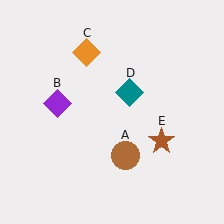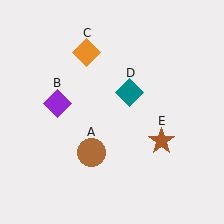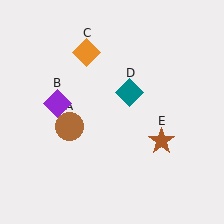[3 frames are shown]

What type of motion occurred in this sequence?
The brown circle (object A) rotated clockwise around the center of the scene.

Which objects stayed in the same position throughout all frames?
Purple diamond (object B) and orange diamond (object C) and teal diamond (object D) and brown star (object E) remained stationary.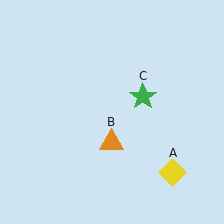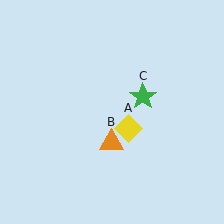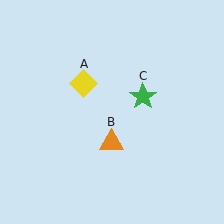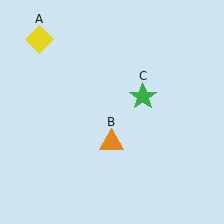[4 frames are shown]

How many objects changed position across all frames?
1 object changed position: yellow diamond (object A).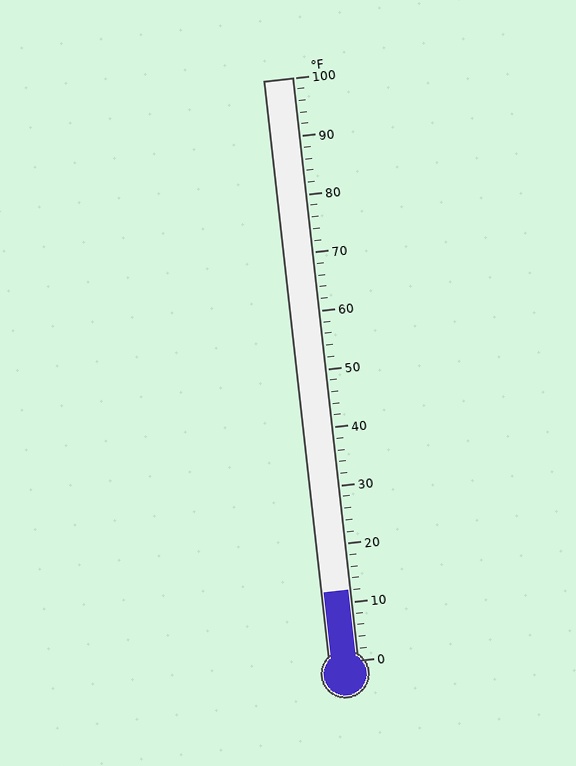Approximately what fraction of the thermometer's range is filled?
The thermometer is filled to approximately 10% of its range.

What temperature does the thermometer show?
The thermometer shows approximately 12°F.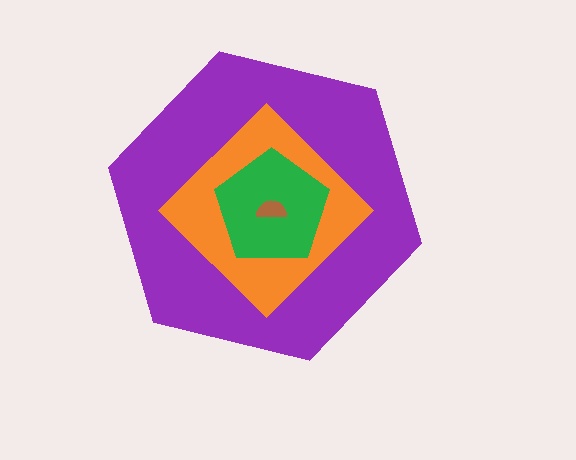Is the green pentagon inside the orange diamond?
Yes.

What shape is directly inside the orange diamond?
The green pentagon.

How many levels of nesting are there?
4.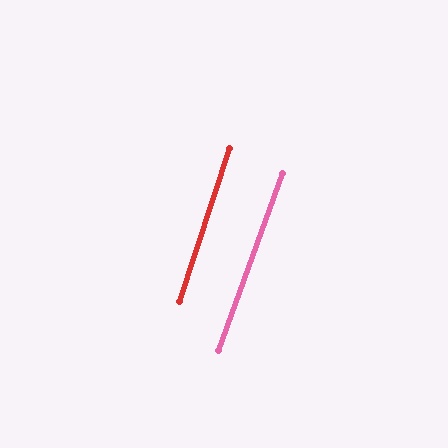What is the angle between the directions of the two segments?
Approximately 2 degrees.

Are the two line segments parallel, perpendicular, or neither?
Parallel — their directions differ by only 1.9°.